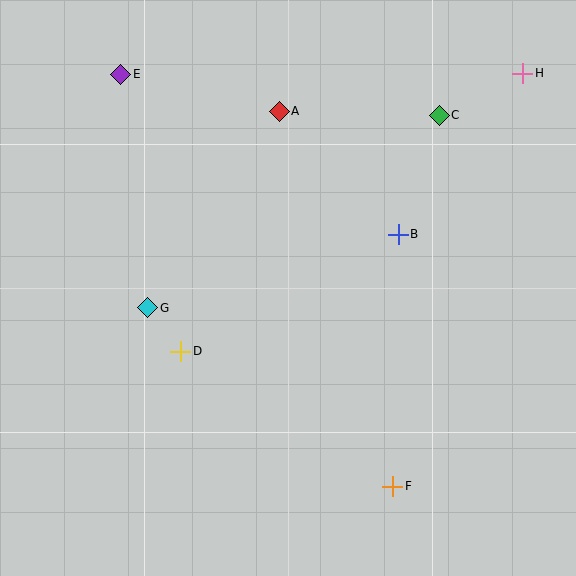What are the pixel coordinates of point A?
Point A is at (279, 111).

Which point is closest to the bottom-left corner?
Point D is closest to the bottom-left corner.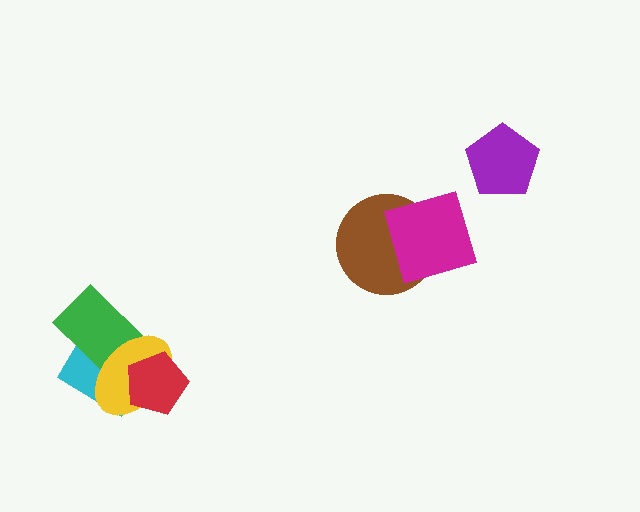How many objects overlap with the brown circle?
1 object overlaps with the brown circle.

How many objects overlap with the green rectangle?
2 objects overlap with the green rectangle.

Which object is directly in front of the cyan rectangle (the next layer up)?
The green rectangle is directly in front of the cyan rectangle.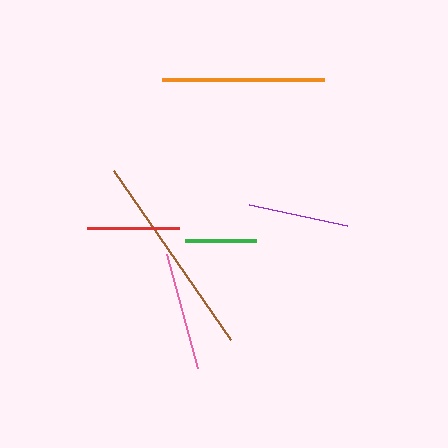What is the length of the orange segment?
The orange segment is approximately 162 pixels long.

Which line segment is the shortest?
The green line is the shortest at approximately 71 pixels.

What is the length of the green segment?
The green segment is approximately 71 pixels long.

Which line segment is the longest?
The brown line is the longest at approximately 205 pixels.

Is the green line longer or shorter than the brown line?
The brown line is longer than the green line.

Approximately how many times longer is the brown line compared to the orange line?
The brown line is approximately 1.3 times the length of the orange line.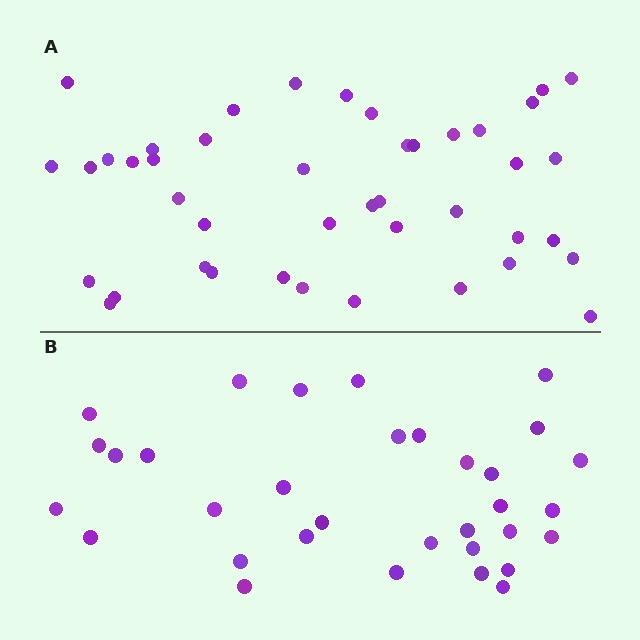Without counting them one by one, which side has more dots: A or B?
Region A (the top region) has more dots.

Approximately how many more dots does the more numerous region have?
Region A has roughly 10 or so more dots than region B.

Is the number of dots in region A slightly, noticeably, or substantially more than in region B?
Region A has noticeably more, but not dramatically so. The ratio is roughly 1.3 to 1.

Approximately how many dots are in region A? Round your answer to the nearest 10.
About 40 dots. (The exact count is 43, which rounds to 40.)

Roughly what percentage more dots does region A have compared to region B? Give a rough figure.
About 30% more.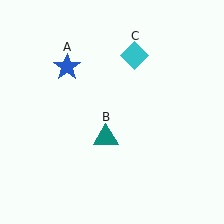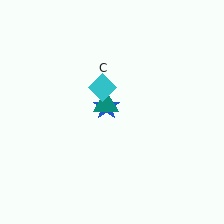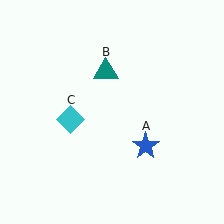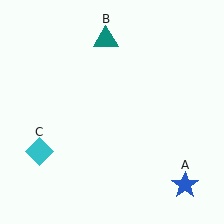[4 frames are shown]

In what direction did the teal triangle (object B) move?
The teal triangle (object B) moved up.